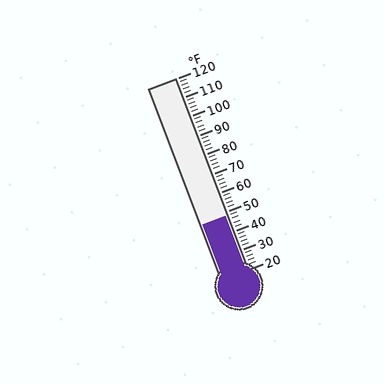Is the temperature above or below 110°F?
The temperature is below 110°F.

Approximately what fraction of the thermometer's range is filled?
The thermometer is filled to approximately 30% of its range.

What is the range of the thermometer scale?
The thermometer scale ranges from 20°F to 120°F.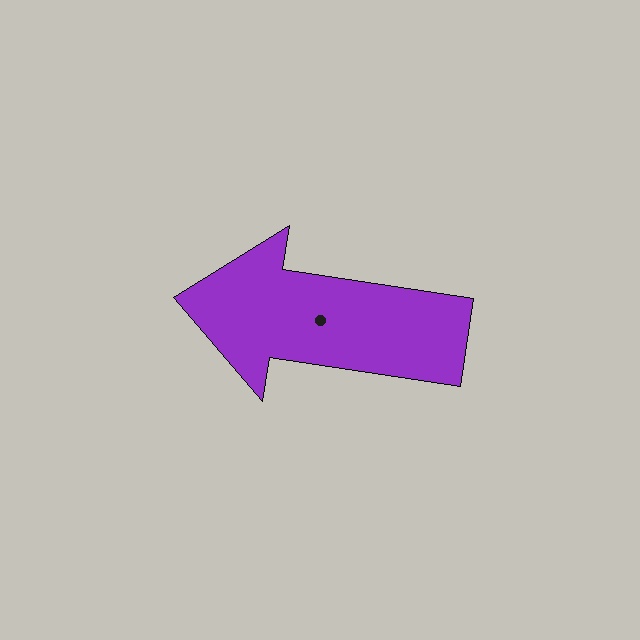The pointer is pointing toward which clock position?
Roughly 9 o'clock.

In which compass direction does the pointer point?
West.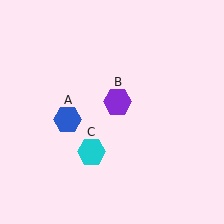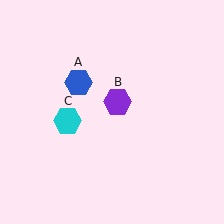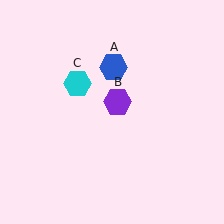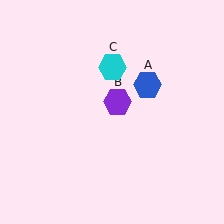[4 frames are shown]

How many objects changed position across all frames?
2 objects changed position: blue hexagon (object A), cyan hexagon (object C).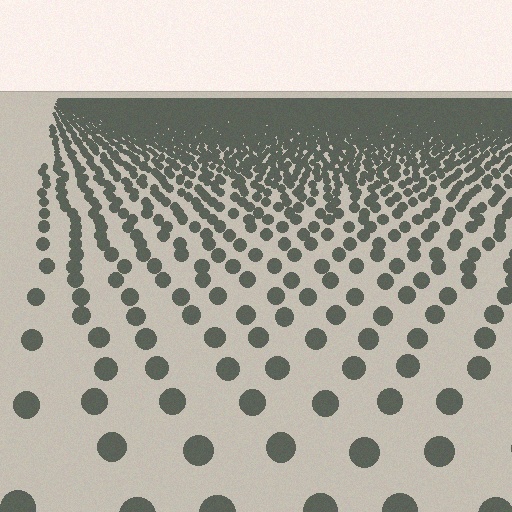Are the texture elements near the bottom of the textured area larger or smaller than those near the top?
Larger. Near the bottom, elements are closer to the viewer and appear at a bigger on-screen size.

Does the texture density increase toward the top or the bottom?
Density increases toward the top.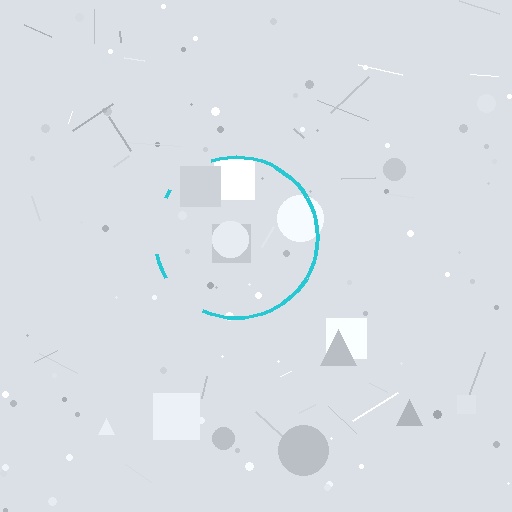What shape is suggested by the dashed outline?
The dashed outline suggests a circle.